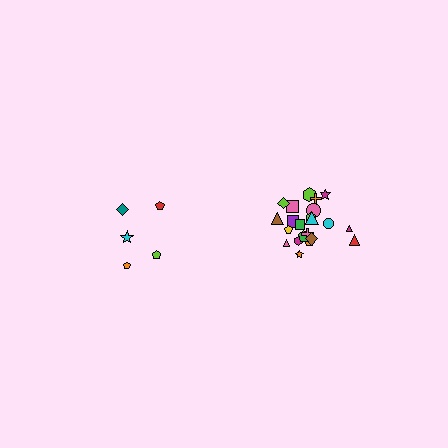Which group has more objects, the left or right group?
The right group.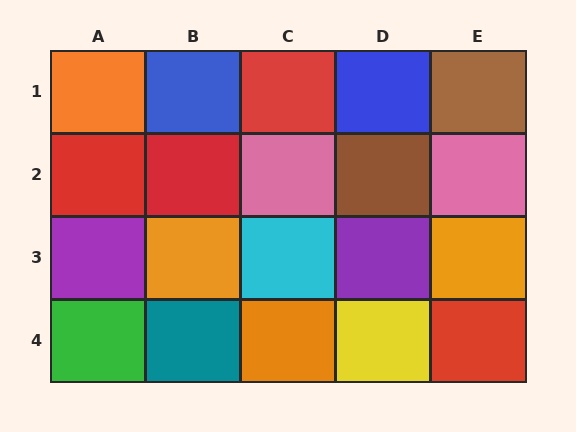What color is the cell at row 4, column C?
Orange.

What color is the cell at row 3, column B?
Orange.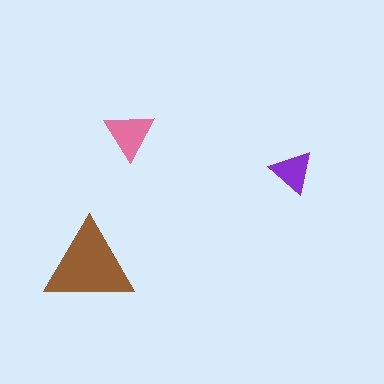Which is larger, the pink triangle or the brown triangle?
The brown one.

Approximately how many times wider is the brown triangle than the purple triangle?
About 2 times wider.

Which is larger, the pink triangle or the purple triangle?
The pink one.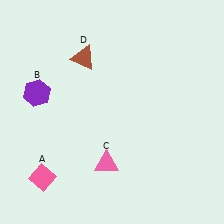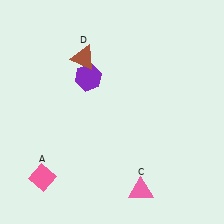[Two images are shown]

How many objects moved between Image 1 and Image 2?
2 objects moved between the two images.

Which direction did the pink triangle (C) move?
The pink triangle (C) moved right.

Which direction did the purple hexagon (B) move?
The purple hexagon (B) moved right.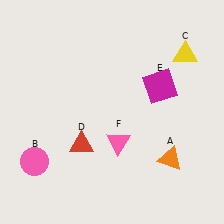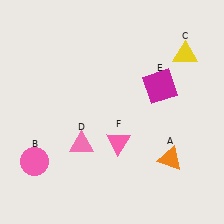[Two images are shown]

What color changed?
The triangle (D) changed from red in Image 1 to pink in Image 2.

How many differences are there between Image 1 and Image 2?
There is 1 difference between the two images.